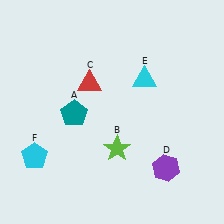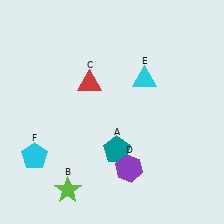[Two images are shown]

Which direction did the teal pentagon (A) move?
The teal pentagon (A) moved right.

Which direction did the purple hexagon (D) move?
The purple hexagon (D) moved left.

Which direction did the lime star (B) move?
The lime star (B) moved left.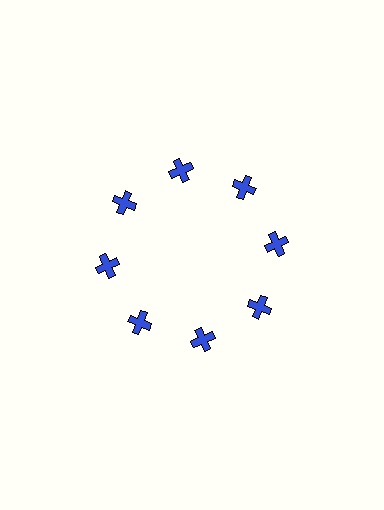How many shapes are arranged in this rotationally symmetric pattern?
There are 8 shapes, arranged in 8 groups of 1.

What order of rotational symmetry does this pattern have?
This pattern has 8-fold rotational symmetry.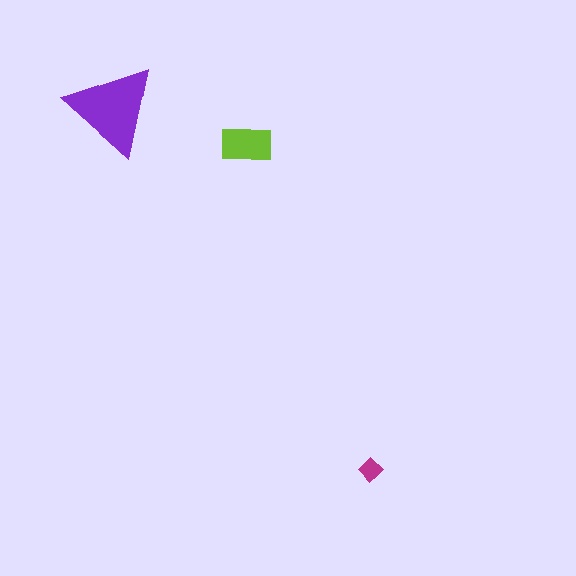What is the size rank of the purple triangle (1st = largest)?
1st.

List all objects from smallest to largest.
The magenta diamond, the lime rectangle, the purple triangle.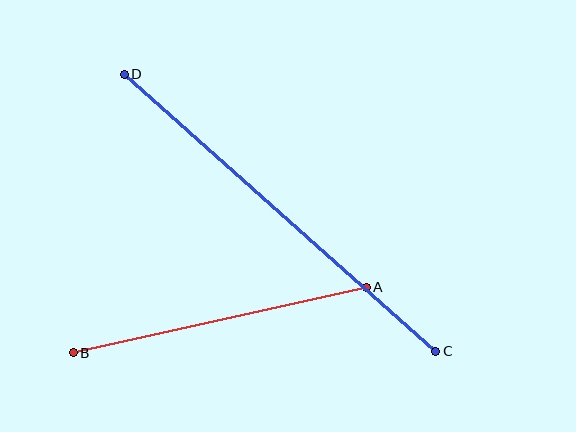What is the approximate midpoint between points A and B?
The midpoint is at approximately (220, 320) pixels.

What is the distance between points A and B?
The distance is approximately 300 pixels.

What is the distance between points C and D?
The distance is approximately 417 pixels.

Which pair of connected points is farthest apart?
Points C and D are farthest apart.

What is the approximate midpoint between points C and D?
The midpoint is at approximately (280, 213) pixels.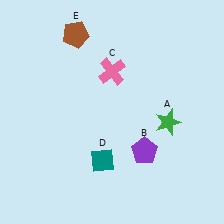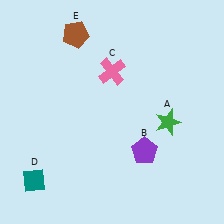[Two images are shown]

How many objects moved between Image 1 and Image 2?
1 object moved between the two images.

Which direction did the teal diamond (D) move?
The teal diamond (D) moved left.